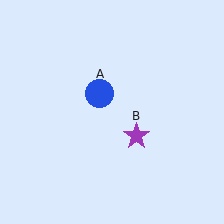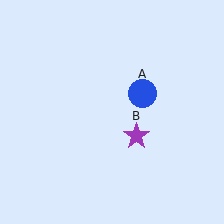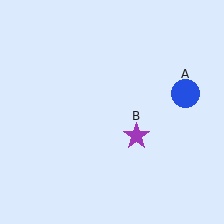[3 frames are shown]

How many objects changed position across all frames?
1 object changed position: blue circle (object A).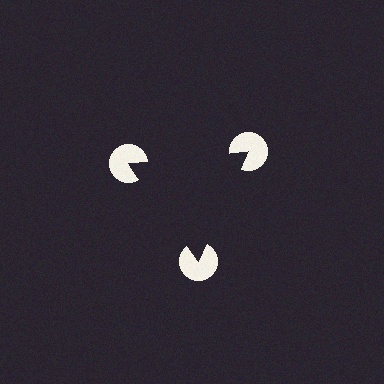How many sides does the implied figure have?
3 sides.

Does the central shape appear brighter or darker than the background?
It typically appears slightly darker than the background, even though no actual brightness change is drawn.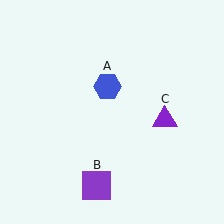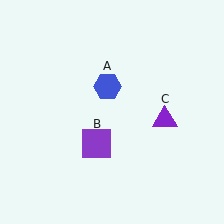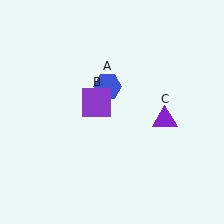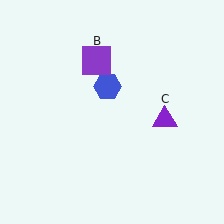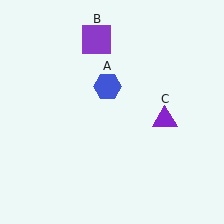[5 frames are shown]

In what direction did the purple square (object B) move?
The purple square (object B) moved up.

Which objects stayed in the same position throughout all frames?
Blue hexagon (object A) and purple triangle (object C) remained stationary.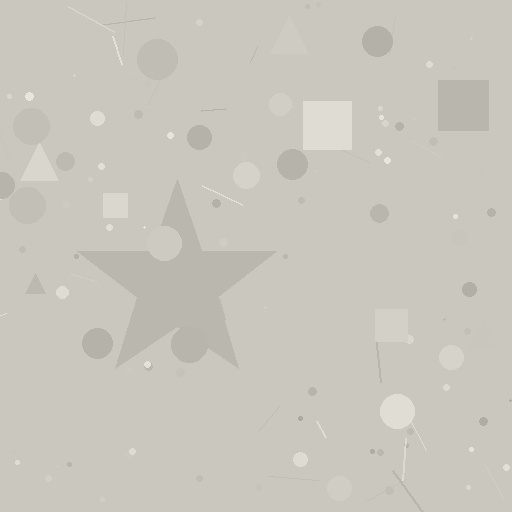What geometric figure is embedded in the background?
A star is embedded in the background.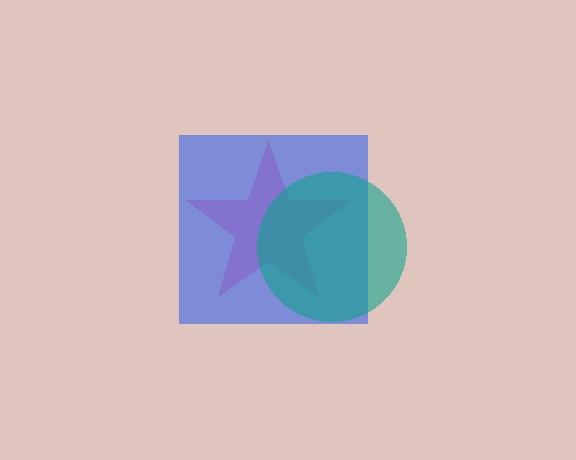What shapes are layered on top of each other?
The layered shapes are: a pink star, a blue square, a teal circle.